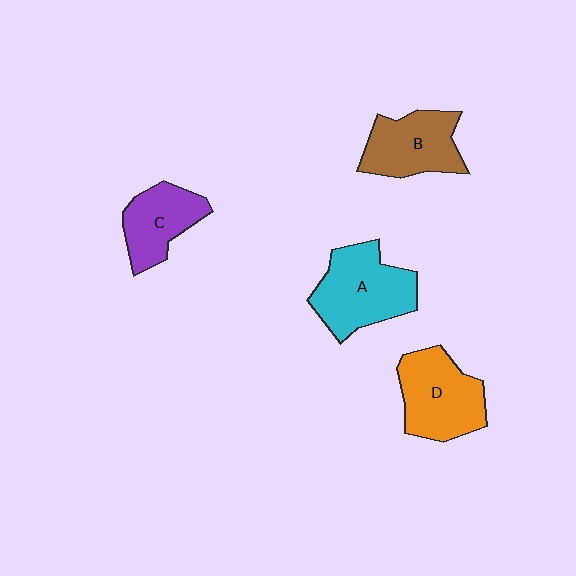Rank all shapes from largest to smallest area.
From largest to smallest: A (cyan), D (orange), B (brown), C (purple).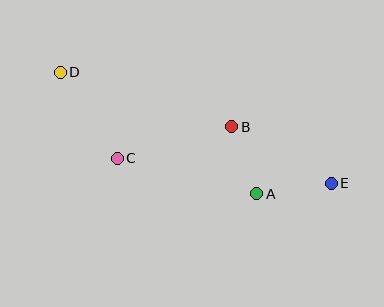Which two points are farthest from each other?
Points D and E are farthest from each other.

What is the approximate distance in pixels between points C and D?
The distance between C and D is approximately 103 pixels.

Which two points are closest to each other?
Points A and B are closest to each other.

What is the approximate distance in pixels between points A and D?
The distance between A and D is approximately 231 pixels.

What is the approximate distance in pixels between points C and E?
The distance between C and E is approximately 216 pixels.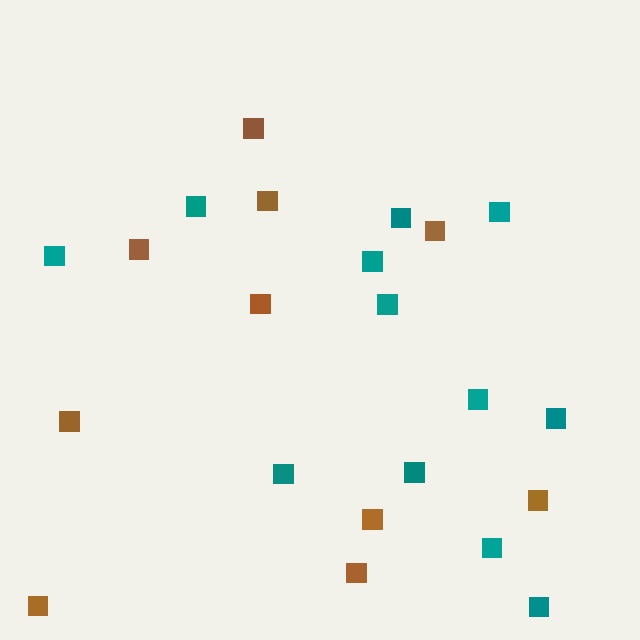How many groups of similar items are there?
There are 2 groups: one group of brown squares (10) and one group of teal squares (12).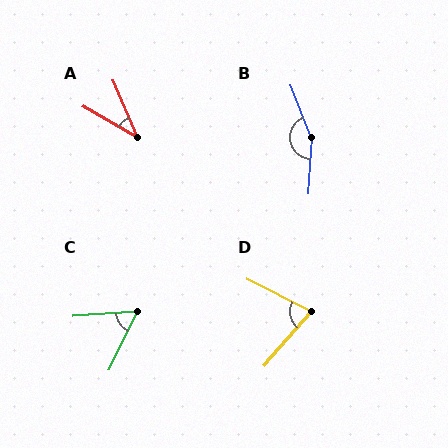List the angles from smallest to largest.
A (37°), C (61°), D (75°), B (154°).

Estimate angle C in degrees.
Approximately 61 degrees.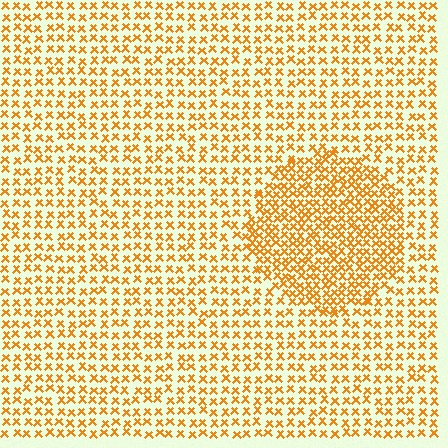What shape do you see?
I see a circle.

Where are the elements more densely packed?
The elements are more densely packed inside the circle boundary.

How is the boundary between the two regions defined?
The boundary is defined by a change in element density (approximately 1.8x ratio). All elements are the same color, size, and shape.